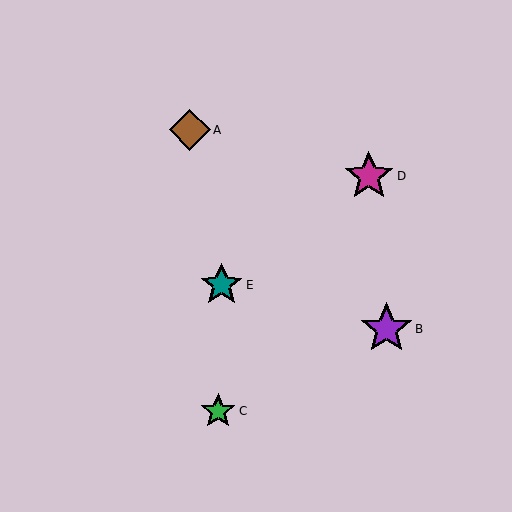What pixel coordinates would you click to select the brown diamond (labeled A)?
Click at (190, 130) to select the brown diamond A.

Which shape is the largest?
The purple star (labeled B) is the largest.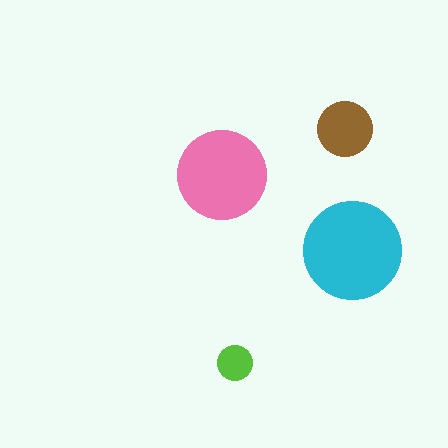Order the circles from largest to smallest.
the cyan one, the pink one, the brown one, the lime one.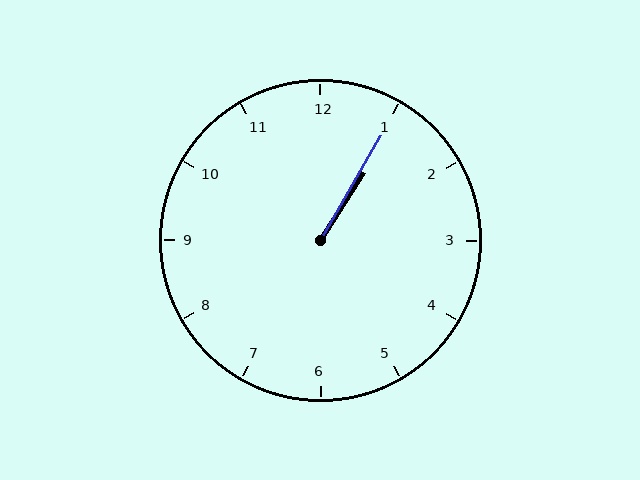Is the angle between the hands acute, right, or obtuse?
It is acute.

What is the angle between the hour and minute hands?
Approximately 2 degrees.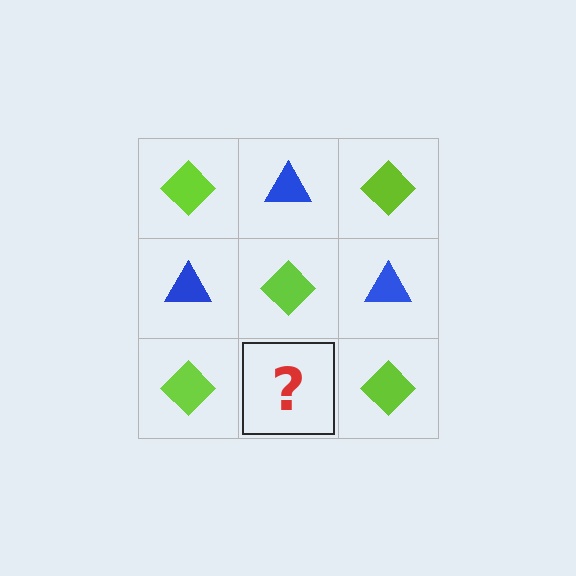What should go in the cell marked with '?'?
The missing cell should contain a blue triangle.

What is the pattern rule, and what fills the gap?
The rule is that it alternates lime diamond and blue triangle in a checkerboard pattern. The gap should be filled with a blue triangle.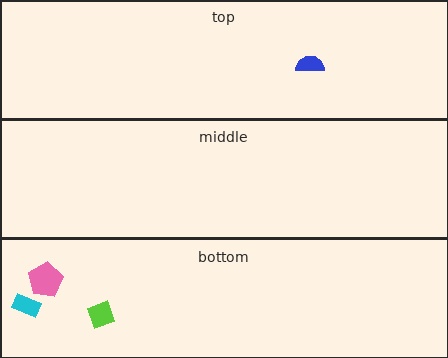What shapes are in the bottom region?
The lime diamond, the pink pentagon, the cyan rectangle.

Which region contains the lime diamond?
The bottom region.